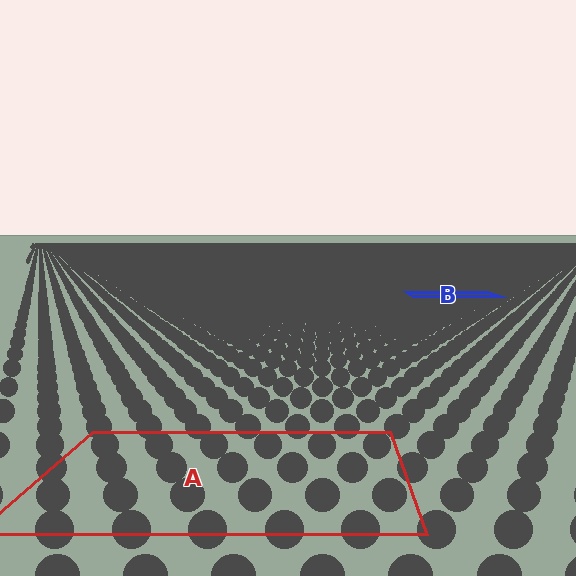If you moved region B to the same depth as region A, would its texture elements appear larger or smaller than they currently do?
They would appear larger. At a closer depth, the same texture elements are projected at a bigger on-screen size.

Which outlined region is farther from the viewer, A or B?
Region B is farther from the viewer — the texture elements inside it appear smaller and more densely packed.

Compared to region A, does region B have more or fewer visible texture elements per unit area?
Region B has more texture elements per unit area — they are packed more densely because it is farther away.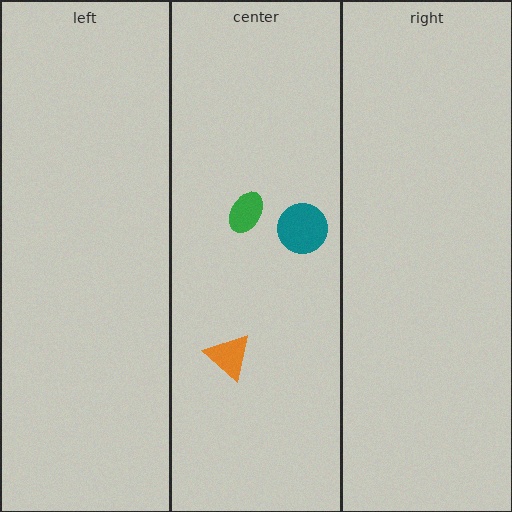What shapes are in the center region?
The teal circle, the orange triangle, the green ellipse.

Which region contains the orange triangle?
The center region.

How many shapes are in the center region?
3.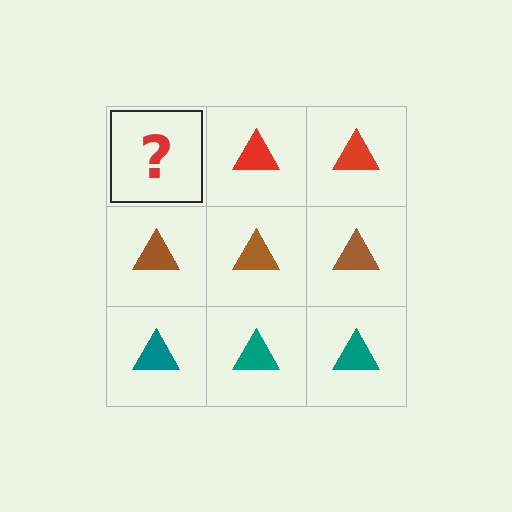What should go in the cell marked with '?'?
The missing cell should contain a red triangle.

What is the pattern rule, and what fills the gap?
The rule is that each row has a consistent color. The gap should be filled with a red triangle.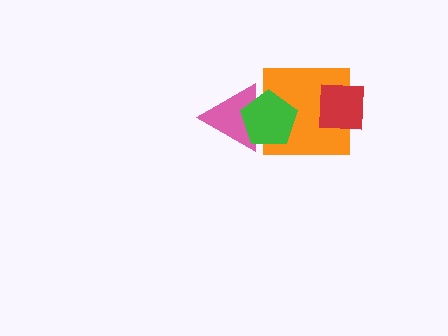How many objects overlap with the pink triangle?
2 objects overlap with the pink triangle.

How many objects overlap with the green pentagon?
2 objects overlap with the green pentagon.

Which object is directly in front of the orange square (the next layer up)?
The pink triangle is directly in front of the orange square.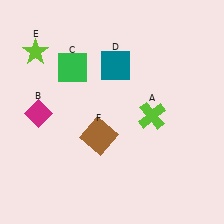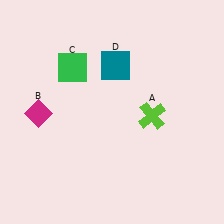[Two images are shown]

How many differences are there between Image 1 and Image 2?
There are 2 differences between the two images.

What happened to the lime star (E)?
The lime star (E) was removed in Image 2. It was in the top-left area of Image 1.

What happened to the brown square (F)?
The brown square (F) was removed in Image 2. It was in the bottom-left area of Image 1.